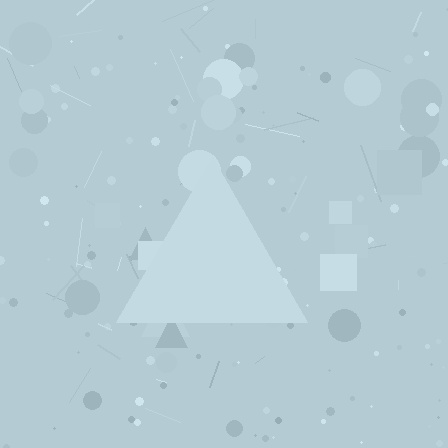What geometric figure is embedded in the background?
A triangle is embedded in the background.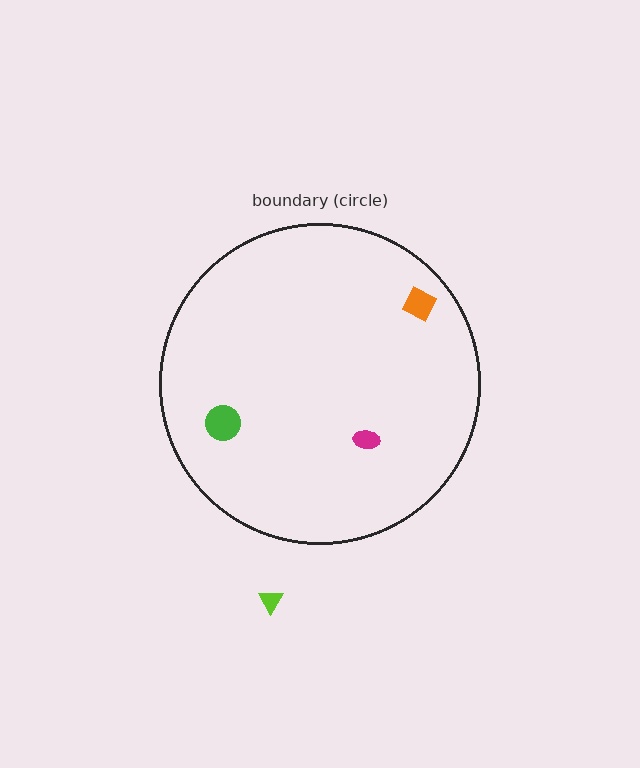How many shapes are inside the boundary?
3 inside, 1 outside.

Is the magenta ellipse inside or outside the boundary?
Inside.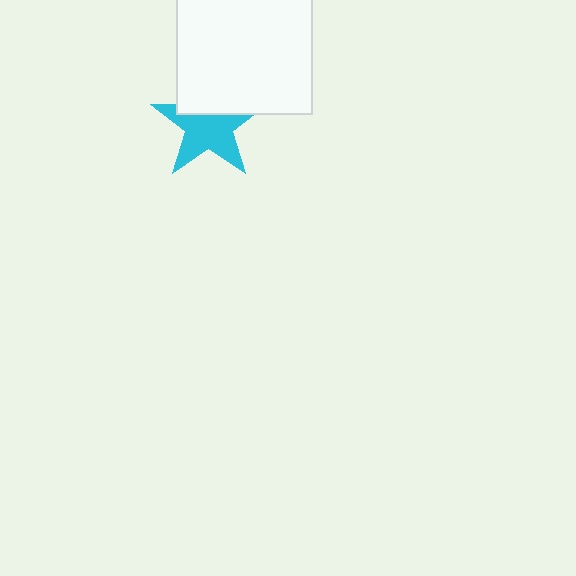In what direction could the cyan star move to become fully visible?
The cyan star could move down. That would shift it out from behind the white square entirely.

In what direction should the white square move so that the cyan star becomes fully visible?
The white square should move up. That is the shortest direction to clear the overlap and leave the cyan star fully visible.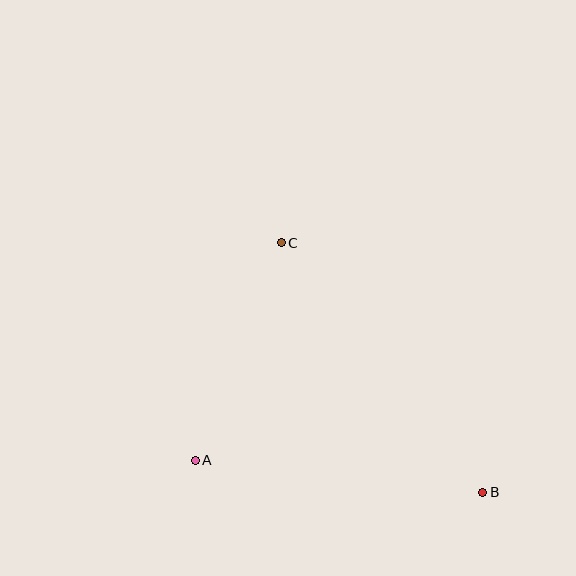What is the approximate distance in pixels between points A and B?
The distance between A and B is approximately 289 pixels.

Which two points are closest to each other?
Points A and C are closest to each other.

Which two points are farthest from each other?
Points B and C are farthest from each other.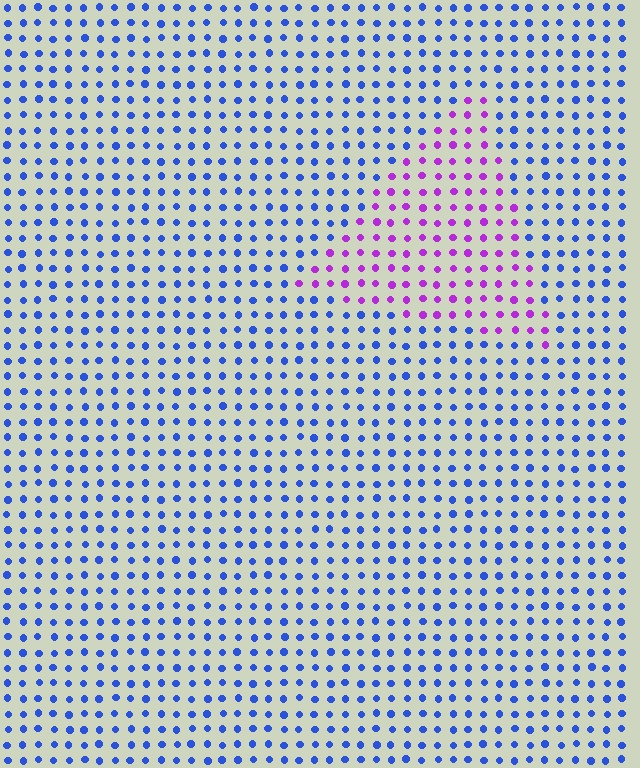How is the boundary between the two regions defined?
The boundary is defined purely by a slight shift in hue (about 62 degrees). Spacing, size, and orientation are identical on both sides.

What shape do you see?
I see a triangle.